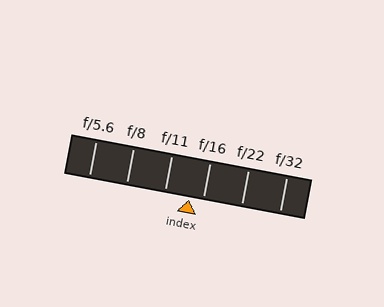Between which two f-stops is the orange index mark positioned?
The index mark is between f/11 and f/16.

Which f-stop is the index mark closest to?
The index mark is closest to f/16.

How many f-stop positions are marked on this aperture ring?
There are 6 f-stop positions marked.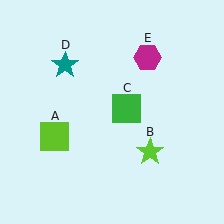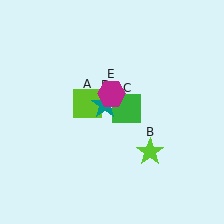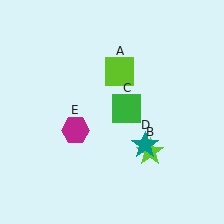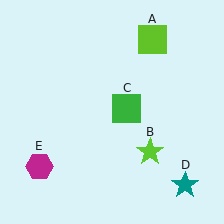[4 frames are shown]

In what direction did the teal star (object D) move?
The teal star (object D) moved down and to the right.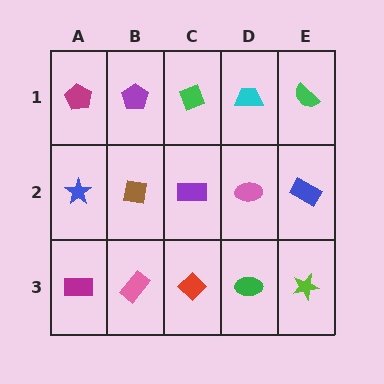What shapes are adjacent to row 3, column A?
A blue star (row 2, column A), a pink rectangle (row 3, column B).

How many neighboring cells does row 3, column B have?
3.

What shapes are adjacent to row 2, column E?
A green semicircle (row 1, column E), a lime star (row 3, column E), a pink ellipse (row 2, column D).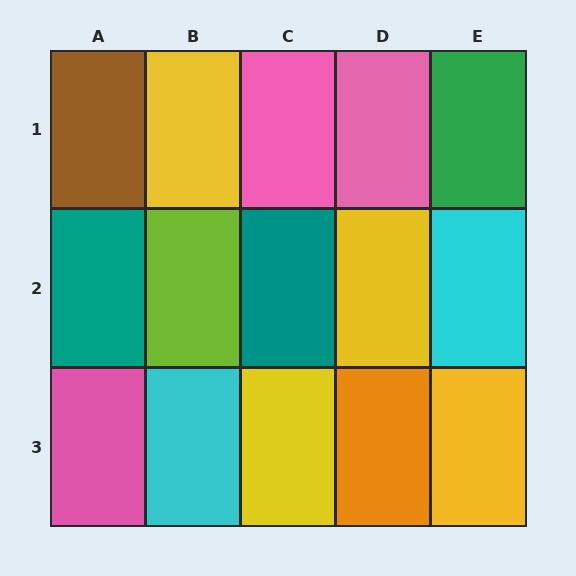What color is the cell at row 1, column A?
Brown.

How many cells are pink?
3 cells are pink.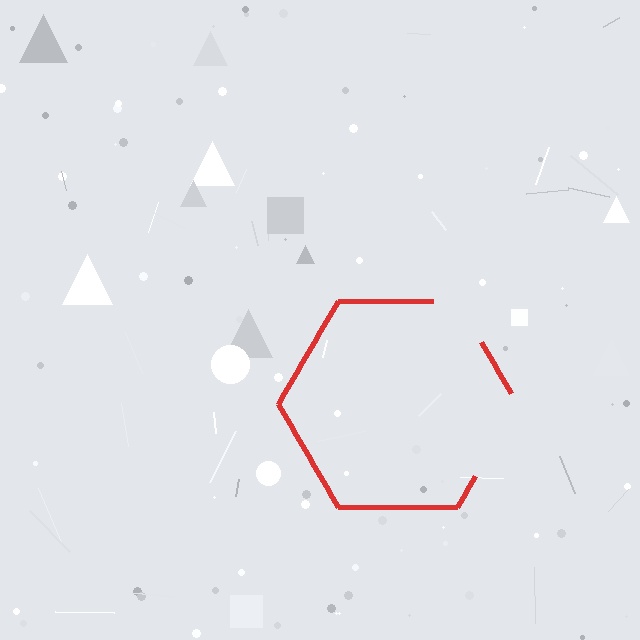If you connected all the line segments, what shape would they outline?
They would outline a hexagon.